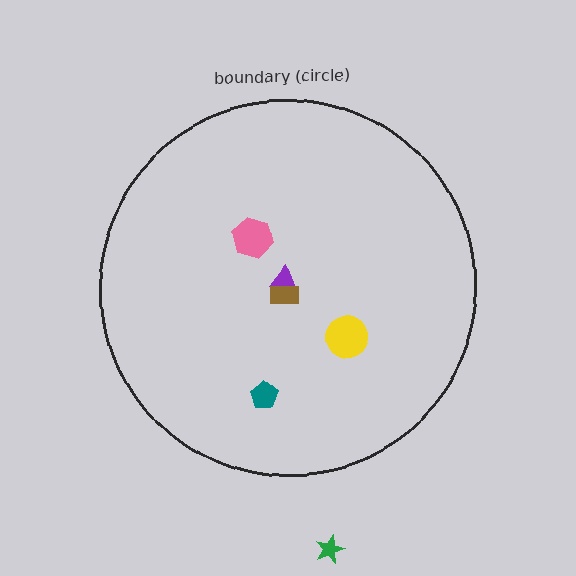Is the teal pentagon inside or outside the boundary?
Inside.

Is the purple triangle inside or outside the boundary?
Inside.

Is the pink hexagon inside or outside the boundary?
Inside.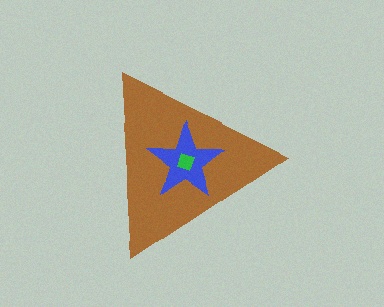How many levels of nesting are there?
3.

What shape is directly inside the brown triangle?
The blue star.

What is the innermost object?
The green diamond.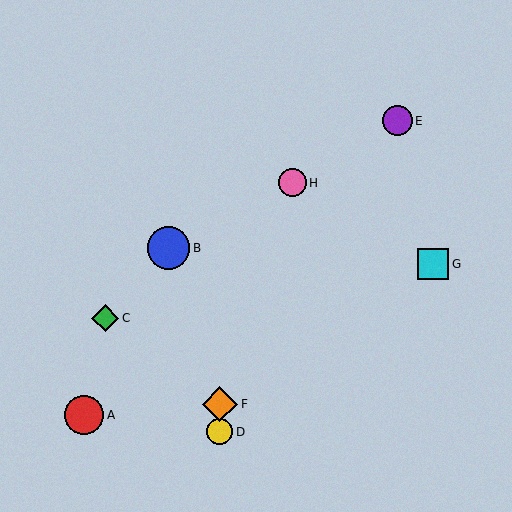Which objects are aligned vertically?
Objects D, F are aligned vertically.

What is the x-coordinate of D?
Object D is at x≈220.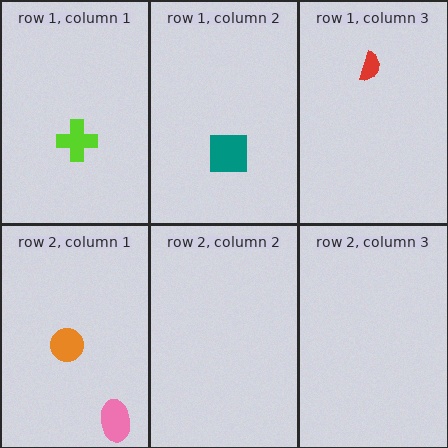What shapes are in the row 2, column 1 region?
The orange circle, the pink ellipse.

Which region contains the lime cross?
The row 1, column 1 region.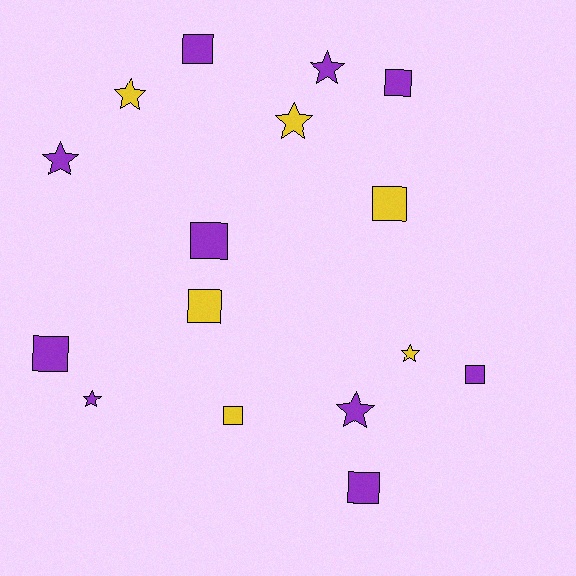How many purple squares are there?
There are 6 purple squares.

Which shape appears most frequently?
Square, with 9 objects.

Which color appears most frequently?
Purple, with 10 objects.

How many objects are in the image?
There are 16 objects.